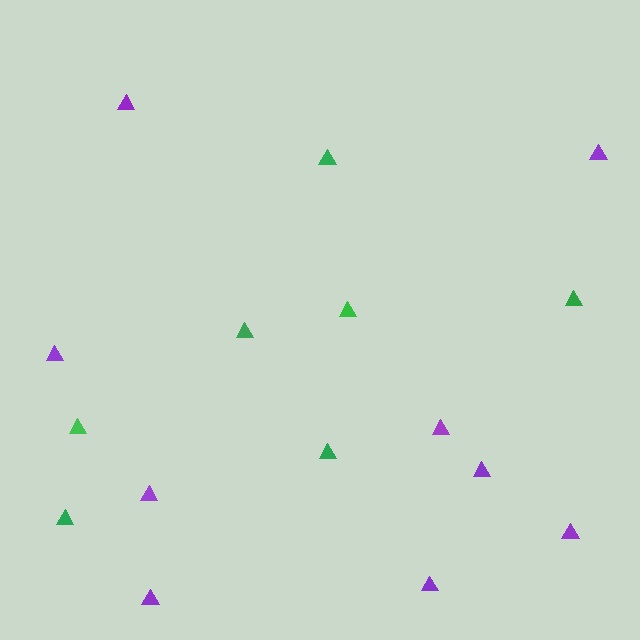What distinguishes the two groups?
There are 2 groups: one group of green triangles (7) and one group of purple triangles (9).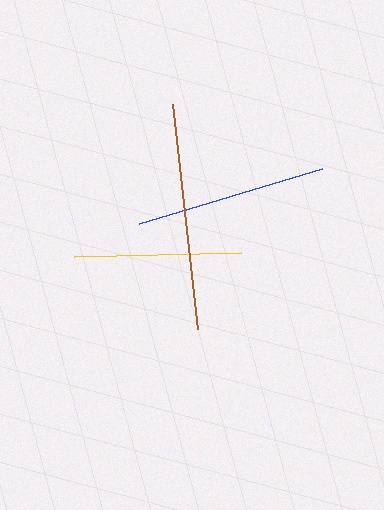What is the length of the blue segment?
The blue segment is approximately 191 pixels long.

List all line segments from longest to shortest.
From longest to shortest: brown, blue, yellow.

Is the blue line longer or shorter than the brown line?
The brown line is longer than the blue line.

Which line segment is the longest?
The brown line is the longest at approximately 226 pixels.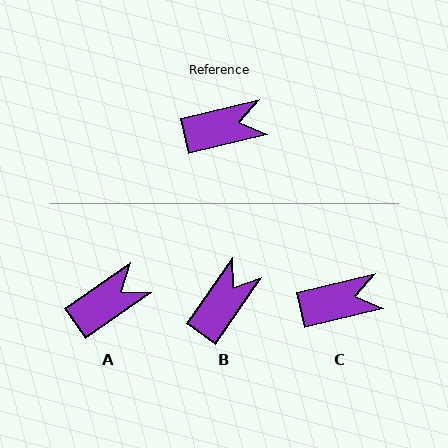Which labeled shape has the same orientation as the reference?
C.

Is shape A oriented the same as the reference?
No, it is off by about 21 degrees.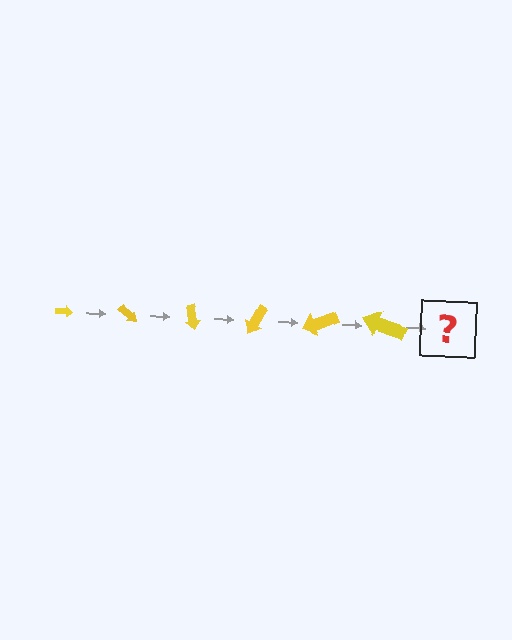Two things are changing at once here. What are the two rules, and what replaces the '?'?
The two rules are that the arrow grows larger each step and it rotates 40 degrees each step. The '?' should be an arrow, larger than the previous one and rotated 240 degrees from the start.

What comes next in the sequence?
The next element should be an arrow, larger than the previous one and rotated 240 degrees from the start.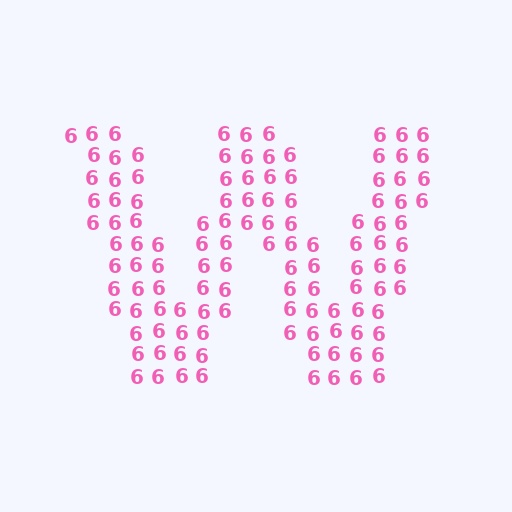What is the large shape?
The large shape is the letter W.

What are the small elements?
The small elements are digit 6's.